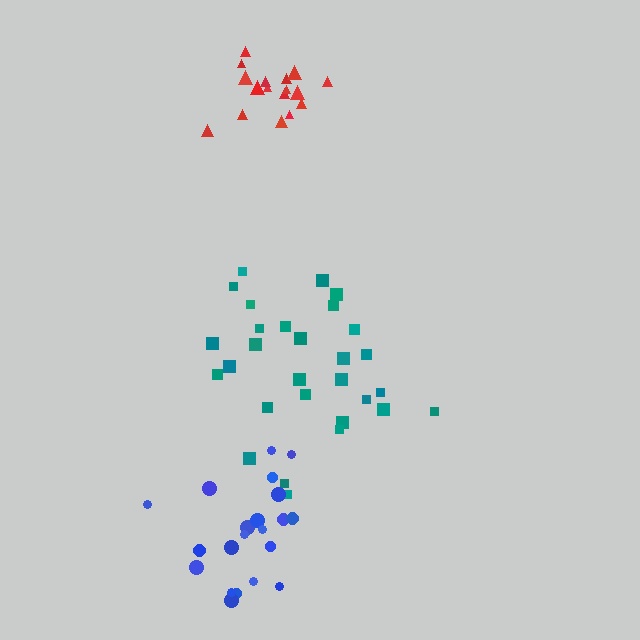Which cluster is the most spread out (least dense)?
Teal.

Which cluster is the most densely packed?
Red.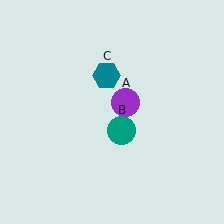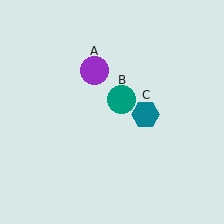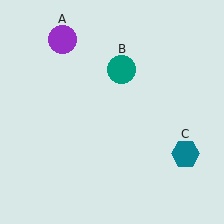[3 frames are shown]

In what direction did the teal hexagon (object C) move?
The teal hexagon (object C) moved down and to the right.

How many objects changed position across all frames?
3 objects changed position: purple circle (object A), teal circle (object B), teal hexagon (object C).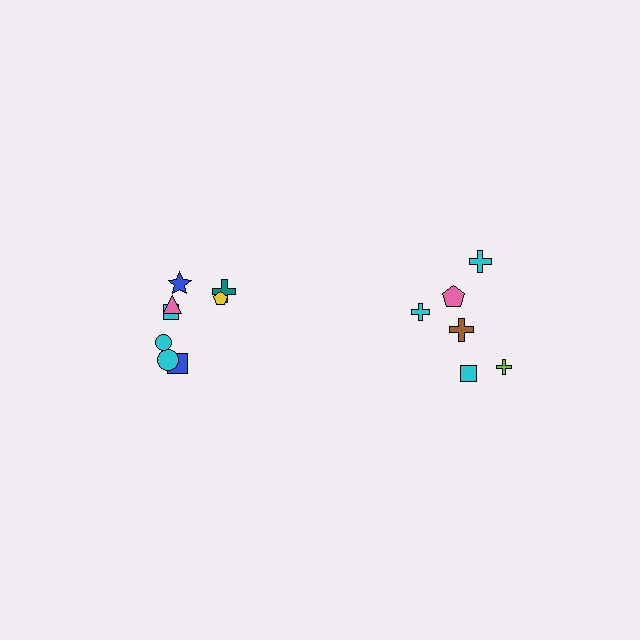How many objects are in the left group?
There are 8 objects.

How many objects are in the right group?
There are 6 objects.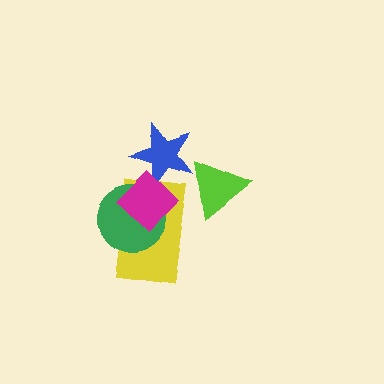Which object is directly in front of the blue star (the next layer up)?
The magenta diamond is directly in front of the blue star.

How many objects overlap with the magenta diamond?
3 objects overlap with the magenta diamond.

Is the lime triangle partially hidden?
No, no other shape covers it.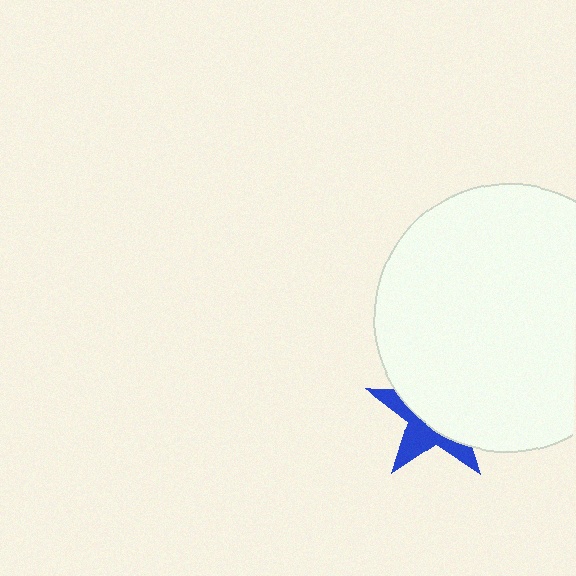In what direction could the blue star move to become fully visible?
The blue star could move down. That would shift it out from behind the white circle entirely.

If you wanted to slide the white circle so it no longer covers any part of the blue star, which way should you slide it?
Slide it up — that is the most direct way to separate the two shapes.